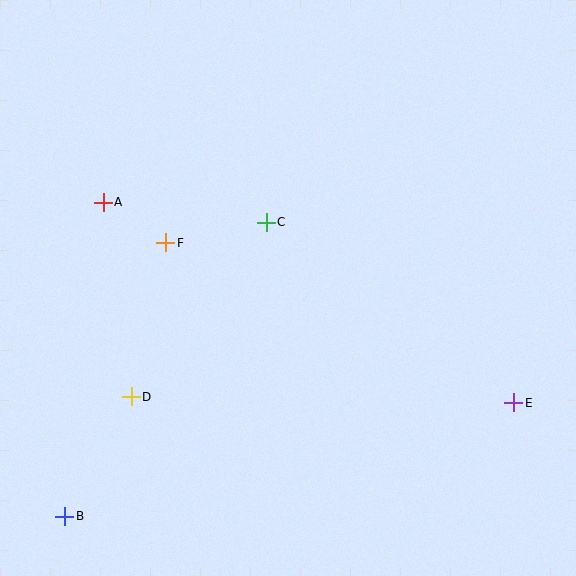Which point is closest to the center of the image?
Point C at (266, 222) is closest to the center.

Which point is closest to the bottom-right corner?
Point E is closest to the bottom-right corner.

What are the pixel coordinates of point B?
Point B is at (65, 516).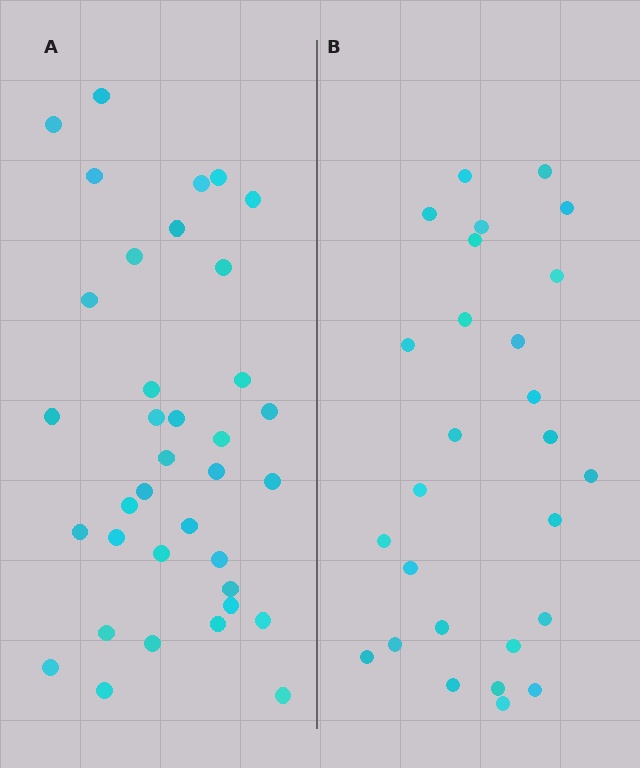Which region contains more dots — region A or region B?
Region A (the left region) has more dots.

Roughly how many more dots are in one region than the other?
Region A has roughly 8 or so more dots than region B.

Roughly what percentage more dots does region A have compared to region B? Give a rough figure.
About 35% more.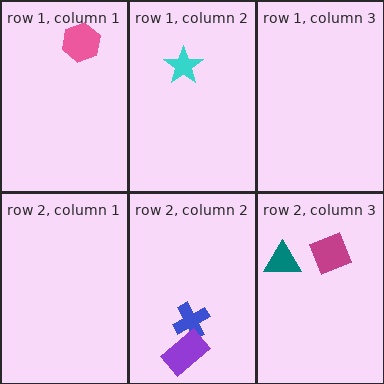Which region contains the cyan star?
The row 1, column 2 region.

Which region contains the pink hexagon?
The row 1, column 1 region.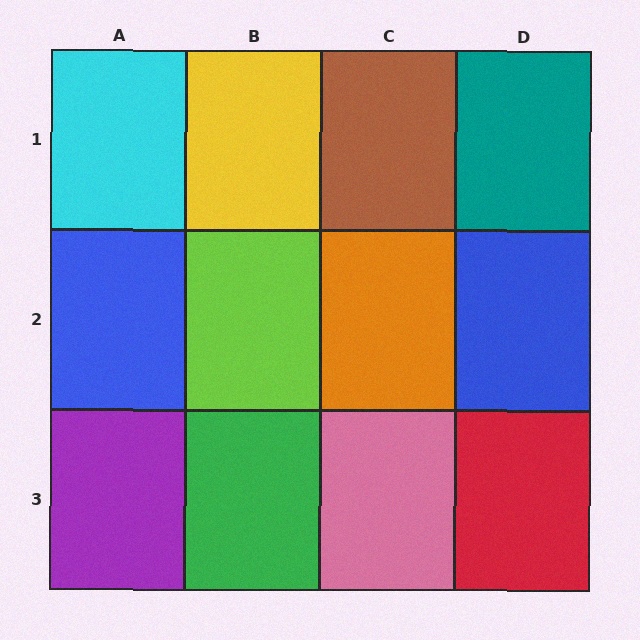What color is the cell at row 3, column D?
Red.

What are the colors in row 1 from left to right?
Cyan, yellow, brown, teal.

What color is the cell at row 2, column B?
Lime.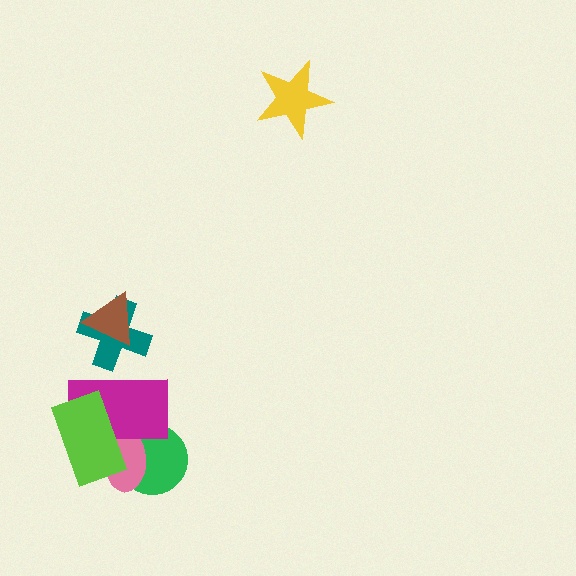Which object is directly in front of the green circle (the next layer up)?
The pink ellipse is directly in front of the green circle.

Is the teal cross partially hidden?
Yes, it is partially covered by another shape.